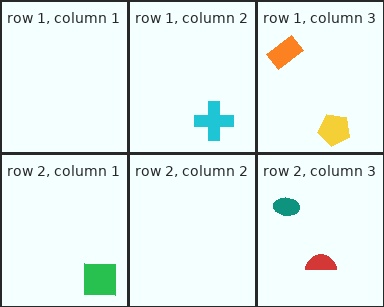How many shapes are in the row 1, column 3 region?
2.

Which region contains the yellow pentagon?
The row 1, column 3 region.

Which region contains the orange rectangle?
The row 1, column 3 region.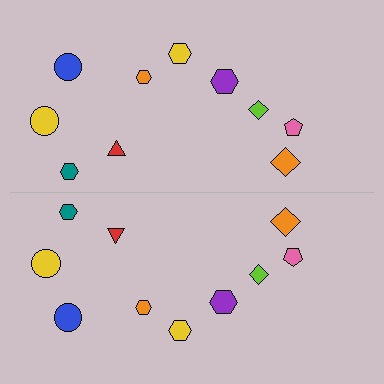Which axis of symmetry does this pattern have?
The pattern has a horizontal axis of symmetry running through the center of the image.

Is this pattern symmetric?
Yes, this pattern has bilateral (reflection) symmetry.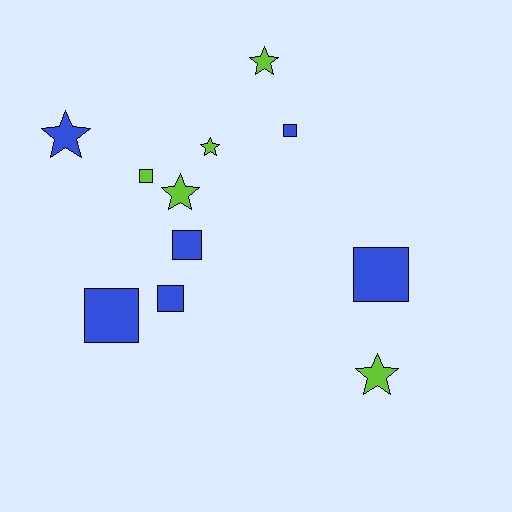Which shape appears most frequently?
Square, with 6 objects.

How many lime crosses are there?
There are no lime crosses.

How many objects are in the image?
There are 11 objects.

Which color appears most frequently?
Blue, with 6 objects.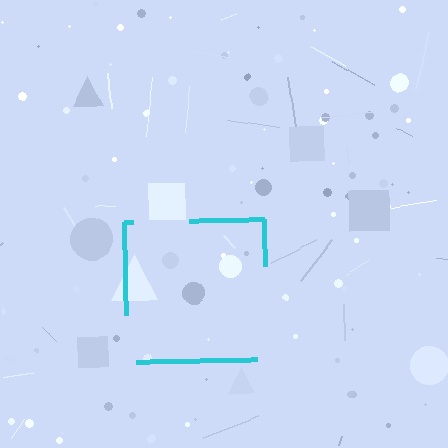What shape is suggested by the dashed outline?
The dashed outline suggests a square.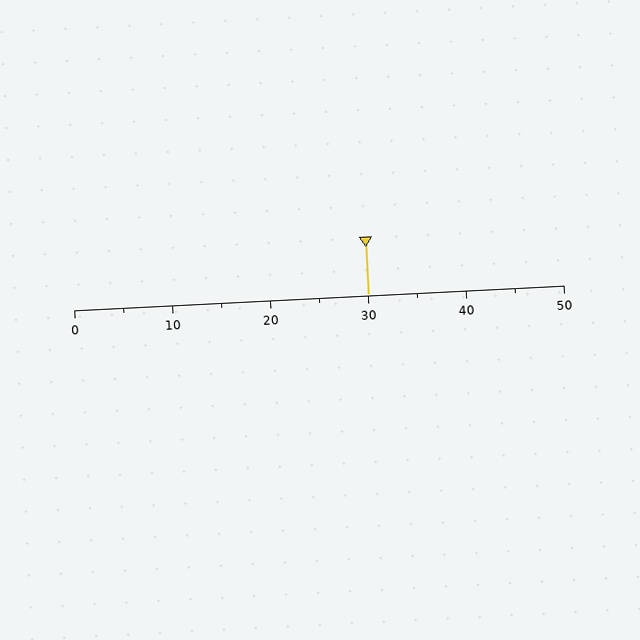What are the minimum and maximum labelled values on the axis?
The axis runs from 0 to 50.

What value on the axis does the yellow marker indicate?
The marker indicates approximately 30.